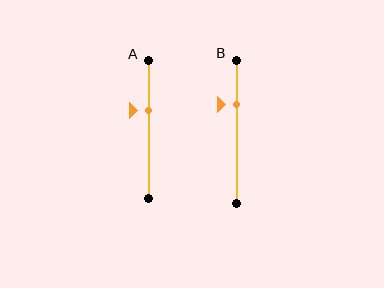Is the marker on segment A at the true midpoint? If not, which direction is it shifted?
No, the marker on segment A is shifted upward by about 14% of the segment length.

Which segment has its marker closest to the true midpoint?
Segment A has its marker closest to the true midpoint.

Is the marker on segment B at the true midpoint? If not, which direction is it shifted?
No, the marker on segment B is shifted upward by about 19% of the segment length.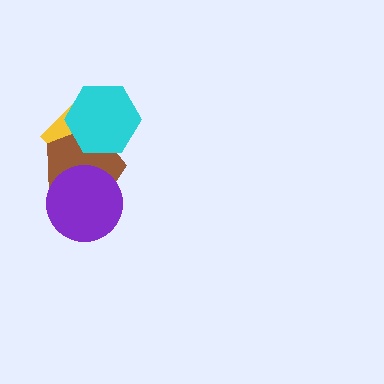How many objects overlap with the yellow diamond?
3 objects overlap with the yellow diamond.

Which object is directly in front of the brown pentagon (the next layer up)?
The cyan hexagon is directly in front of the brown pentagon.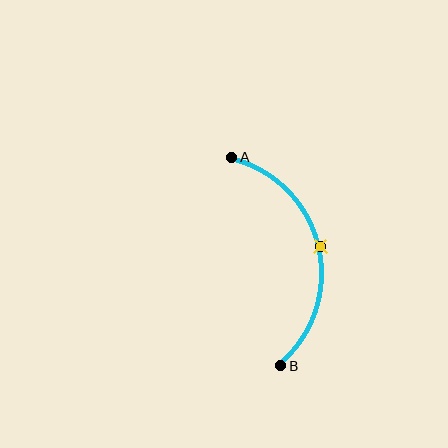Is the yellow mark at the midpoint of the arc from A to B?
Yes. The yellow mark lies on the arc at equal arc-length from both A and B — it is the arc midpoint.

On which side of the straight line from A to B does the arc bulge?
The arc bulges to the right of the straight line connecting A and B.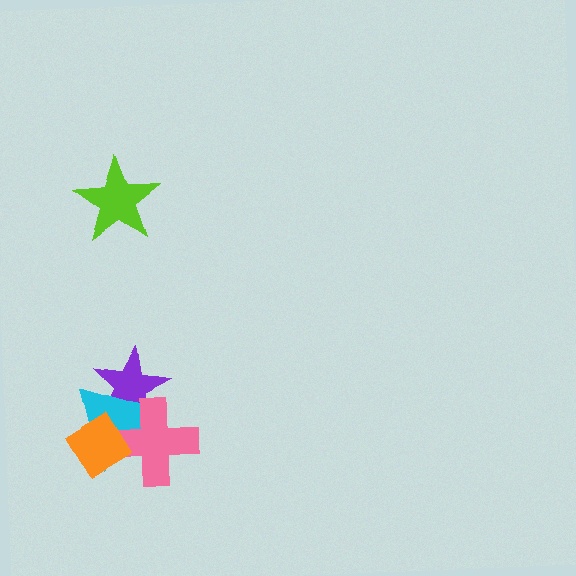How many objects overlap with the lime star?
0 objects overlap with the lime star.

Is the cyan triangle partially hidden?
Yes, it is partially covered by another shape.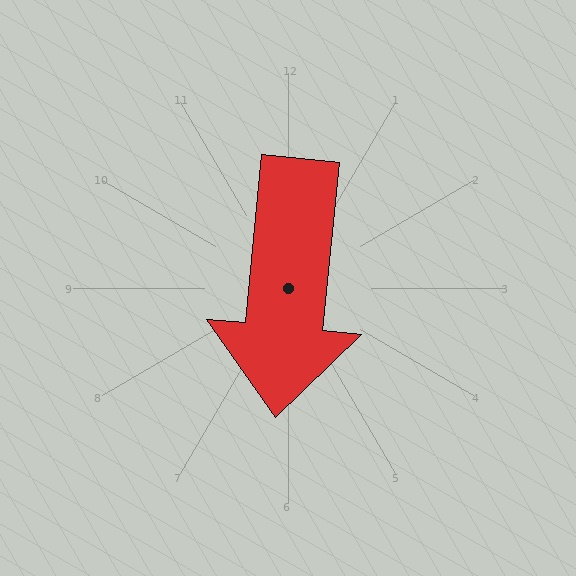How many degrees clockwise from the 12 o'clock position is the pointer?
Approximately 186 degrees.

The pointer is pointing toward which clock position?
Roughly 6 o'clock.